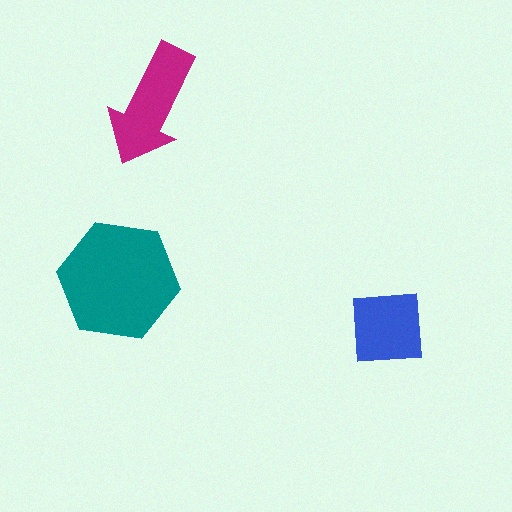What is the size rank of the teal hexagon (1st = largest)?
1st.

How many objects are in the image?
There are 3 objects in the image.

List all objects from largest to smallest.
The teal hexagon, the magenta arrow, the blue square.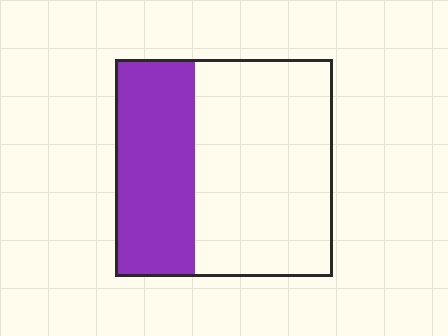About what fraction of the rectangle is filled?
About three eighths (3/8).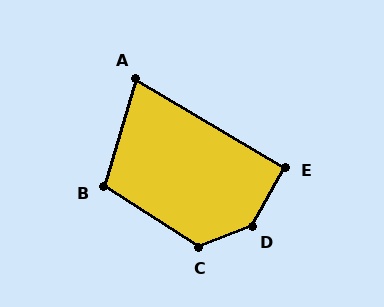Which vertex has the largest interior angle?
D, at approximately 141 degrees.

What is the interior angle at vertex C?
Approximately 125 degrees (obtuse).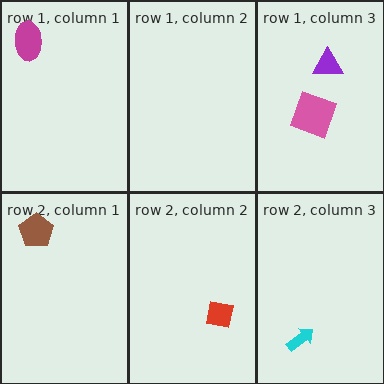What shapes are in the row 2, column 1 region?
The brown pentagon.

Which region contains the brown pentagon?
The row 2, column 1 region.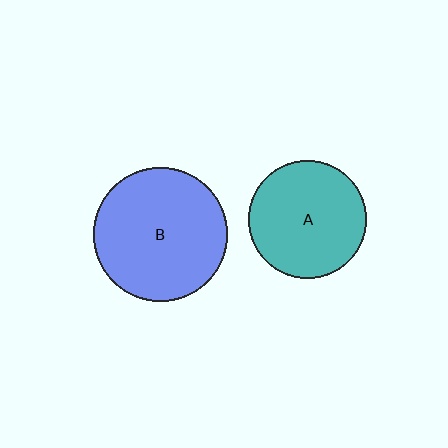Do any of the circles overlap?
No, none of the circles overlap.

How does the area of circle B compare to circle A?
Approximately 1.3 times.